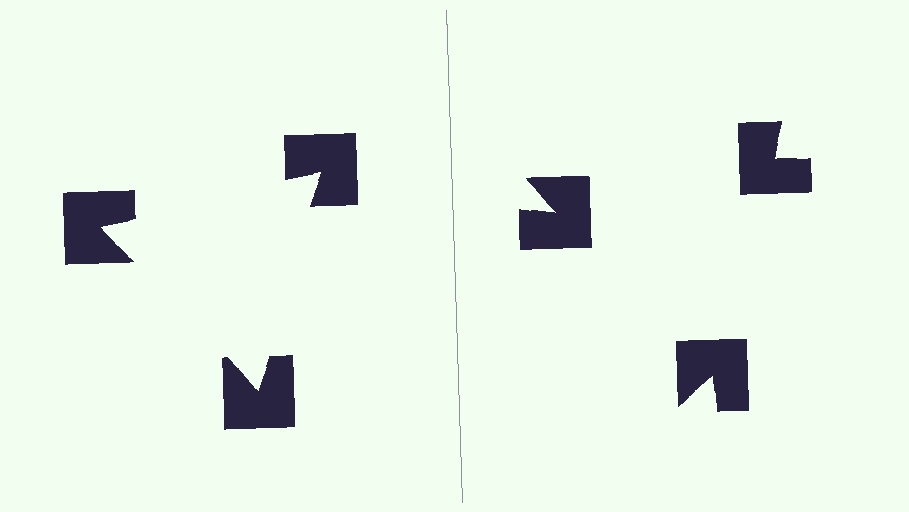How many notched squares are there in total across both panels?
6 — 3 on each side.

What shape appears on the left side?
An illusory triangle.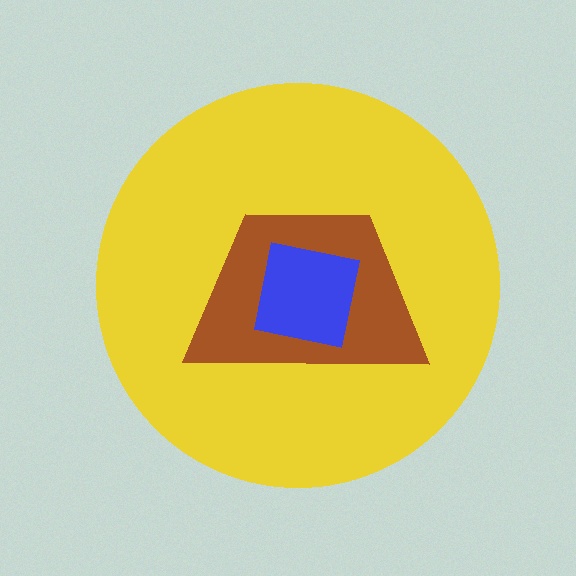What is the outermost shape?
The yellow circle.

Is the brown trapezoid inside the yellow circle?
Yes.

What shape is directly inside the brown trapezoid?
The blue square.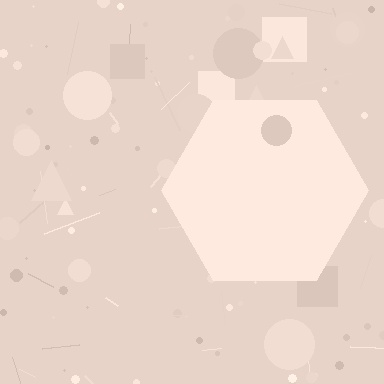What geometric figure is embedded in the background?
A hexagon is embedded in the background.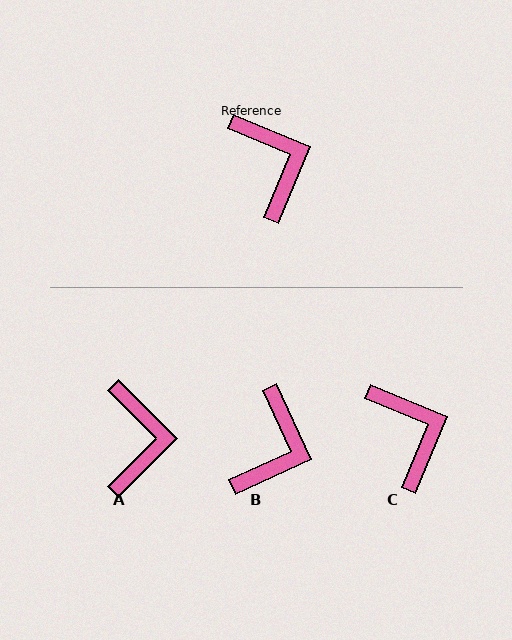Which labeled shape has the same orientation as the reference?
C.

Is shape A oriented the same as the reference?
No, it is off by about 22 degrees.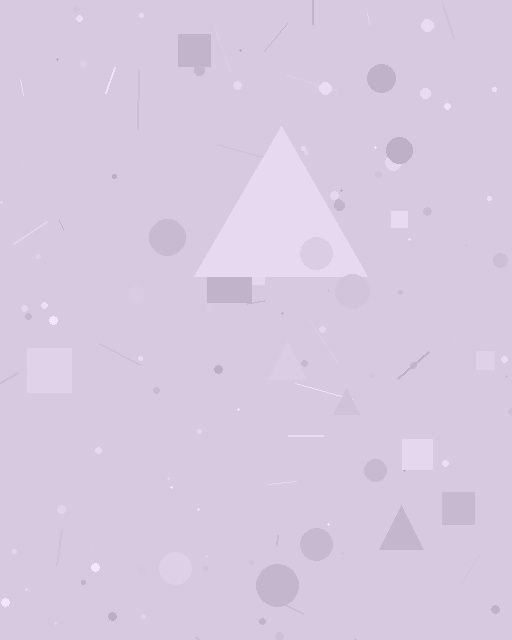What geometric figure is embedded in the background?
A triangle is embedded in the background.